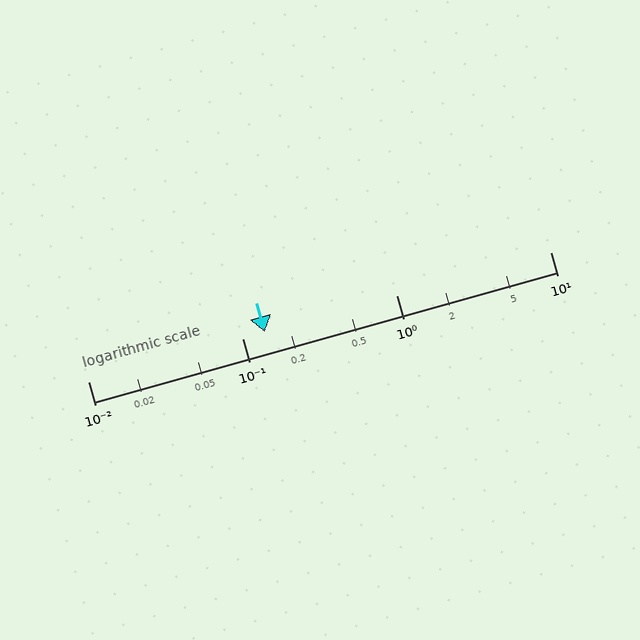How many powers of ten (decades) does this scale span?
The scale spans 3 decades, from 0.01 to 10.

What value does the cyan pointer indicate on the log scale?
The pointer indicates approximately 0.14.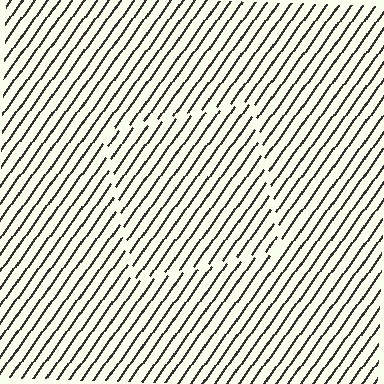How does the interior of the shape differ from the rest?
The interior of the shape contains the same grating, shifted by half a period — the contour is defined by the phase discontinuity where line-ends from the inner and outer gratings abut.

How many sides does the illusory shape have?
4 sides — the line-ends trace a square.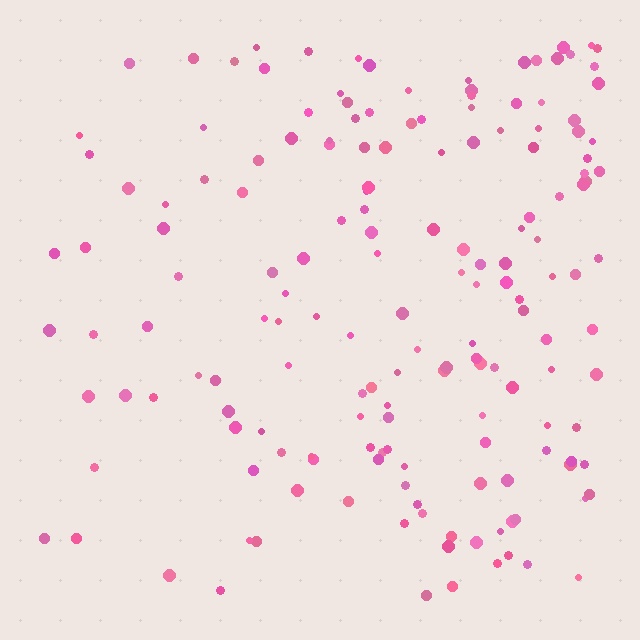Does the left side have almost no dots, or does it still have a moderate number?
Still a moderate number, just noticeably fewer than the right.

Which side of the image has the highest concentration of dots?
The right.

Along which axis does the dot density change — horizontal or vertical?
Horizontal.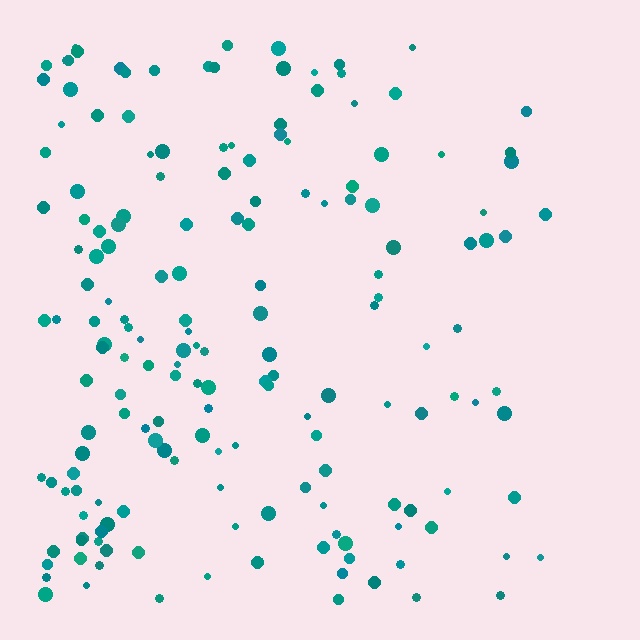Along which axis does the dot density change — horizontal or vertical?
Horizontal.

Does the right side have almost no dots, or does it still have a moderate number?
Still a moderate number, just noticeably fewer than the left.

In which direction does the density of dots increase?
From right to left, with the left side densest.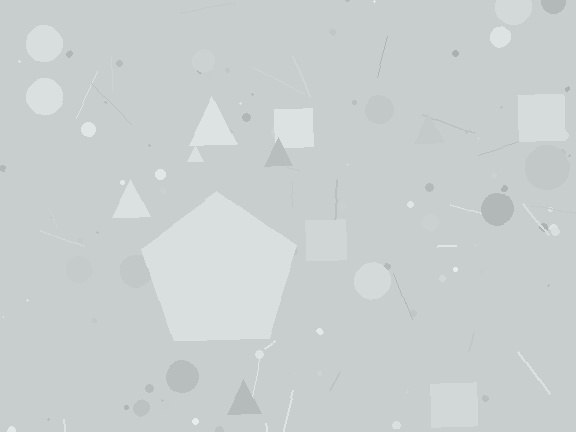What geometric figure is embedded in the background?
A pentagon is embedded in the background.